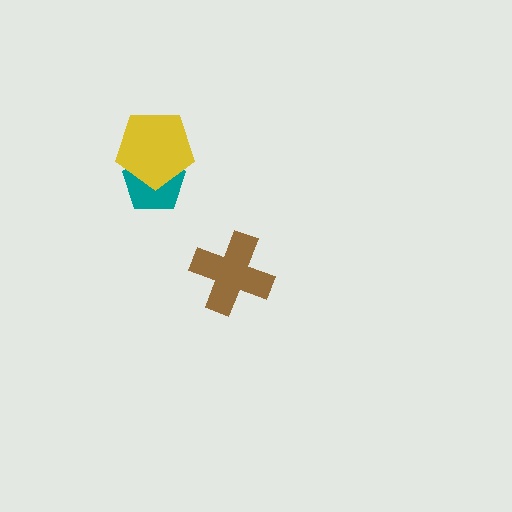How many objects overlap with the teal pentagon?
1 object overlaps with the teal pentagon.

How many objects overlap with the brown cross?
0 objects overlap with the brown cross.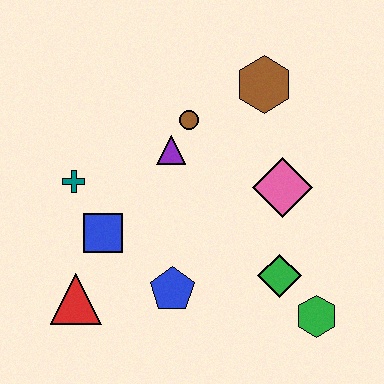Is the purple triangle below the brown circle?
Yes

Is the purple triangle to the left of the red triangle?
No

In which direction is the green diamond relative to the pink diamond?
The green diamond is below the pink diamond.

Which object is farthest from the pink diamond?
The red triangle is farthest from the pink diamond.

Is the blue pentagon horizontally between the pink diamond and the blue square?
Yes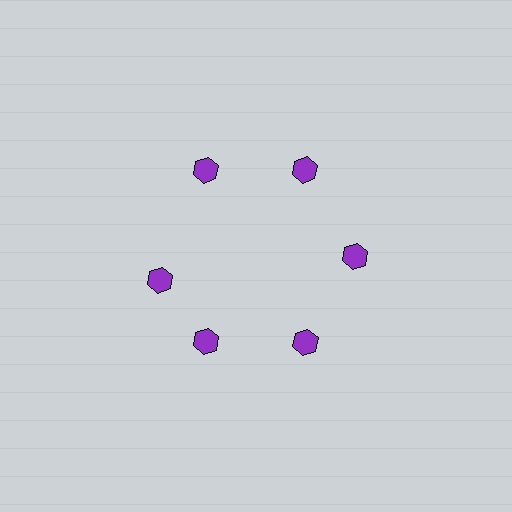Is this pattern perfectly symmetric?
No. The 6 purple hexagons are arranged in a ring, but one element near the 9 o'clock position is rotated out of alignment along the ring, breaking the 6-fold rotational symmetry.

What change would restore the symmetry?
The symmetry would be restored by rotating it back into even spacing with its neighbors so that all 6 hexagons sit at equal angles and equal distance from the center.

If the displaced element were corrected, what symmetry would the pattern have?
It would have 6-fold rotational symmetry — the pattern would map onto itself every 60 degrees.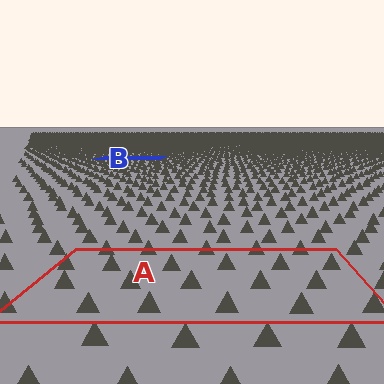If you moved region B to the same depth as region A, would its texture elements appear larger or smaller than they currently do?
They would appear larger. At a closer depth, the same texture elements are projected at a bigger on-screen size.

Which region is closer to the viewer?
Region A is closer. The texture elements there are larger and more spread out.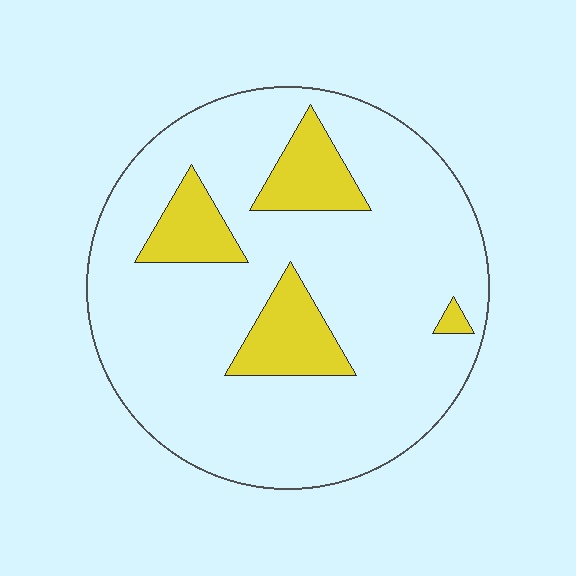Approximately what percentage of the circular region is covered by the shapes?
Approximately 15%.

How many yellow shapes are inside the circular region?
4.